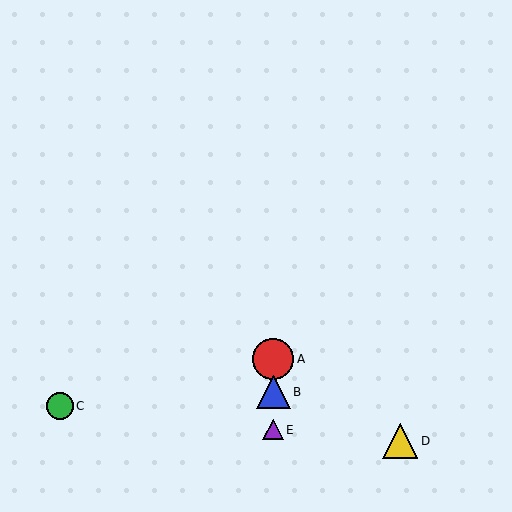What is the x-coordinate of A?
Object A is at x≈273.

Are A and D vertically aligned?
No, A is at x≈273 and D is at x≈400.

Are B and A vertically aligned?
Yes, both are at x≈273.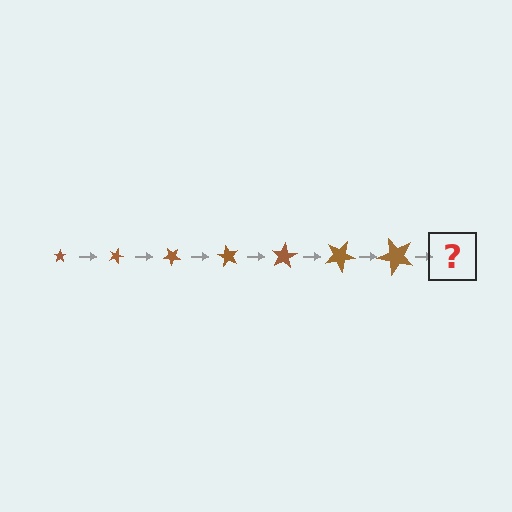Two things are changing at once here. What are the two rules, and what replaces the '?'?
The two rules are that the star grows larger each step and it rotates 20 degrees each step. The '?' should be a star, larger than the previous one and rotated 140 degrees from the start.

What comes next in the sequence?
The next element should be a star, larger than the previous one and rotated 140 degrees from the start.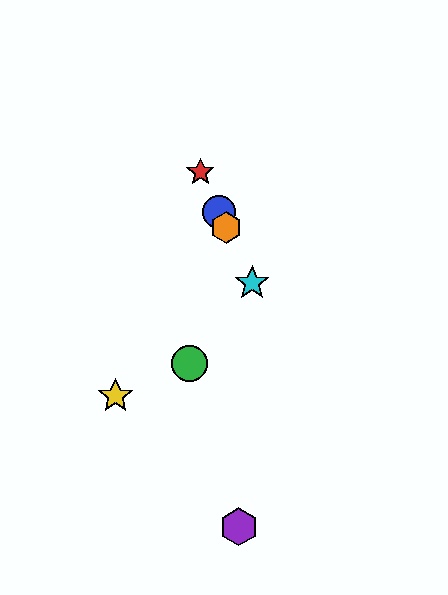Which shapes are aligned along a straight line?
The red star, the blue circle, the orange hexagon, the cyan star are aligned along a straight line.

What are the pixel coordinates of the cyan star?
The cyan star is at (252, 283).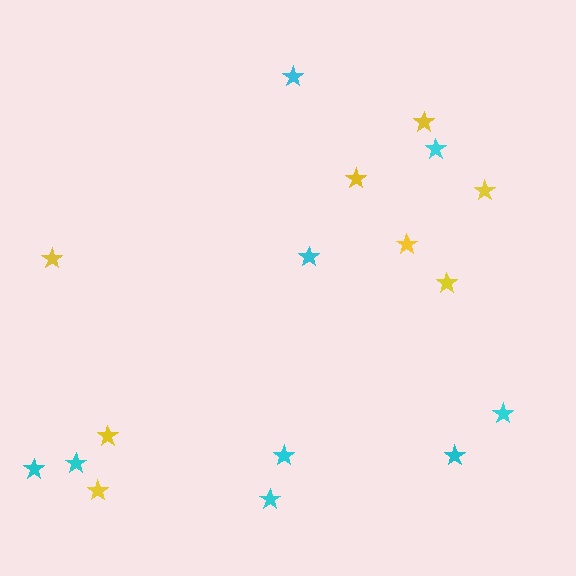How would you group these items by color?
There are 2 groups: one group of cyan stars (9) and one group of yellow stars (8).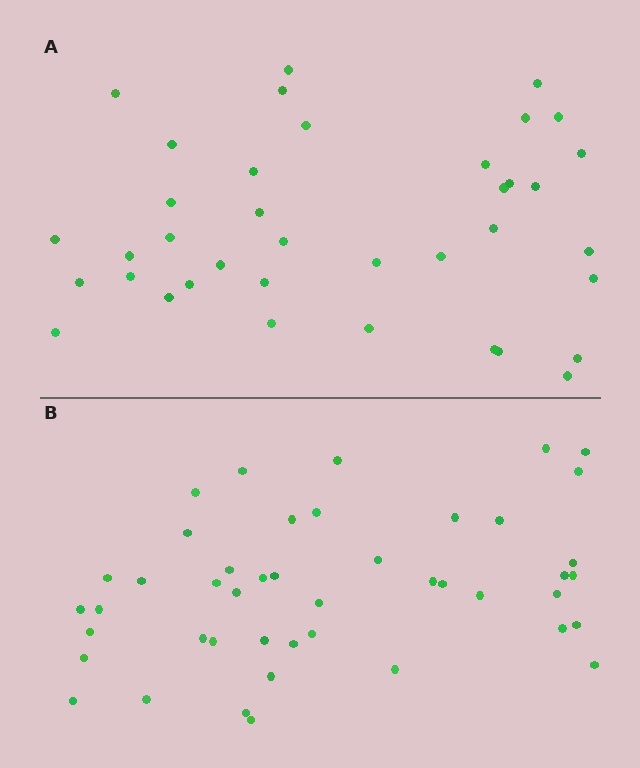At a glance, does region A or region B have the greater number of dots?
Region B (the bottom region) has more dots.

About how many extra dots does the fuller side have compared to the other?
Region B has roughly 8 or so more dots than region A.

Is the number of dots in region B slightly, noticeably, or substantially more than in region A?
Region B has only slightly more — the two regions are fairly close. The ratio is roughly 1.2 to 1.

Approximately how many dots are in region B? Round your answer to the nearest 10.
About 40 dots. (The exact count is 45, which rounds to 40.)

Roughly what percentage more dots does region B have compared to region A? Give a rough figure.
About 20% more.